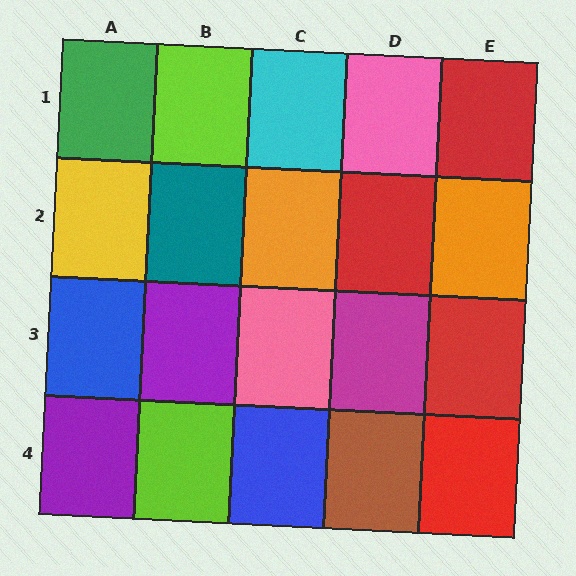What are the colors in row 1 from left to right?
Green, lime, cyan, pink, red.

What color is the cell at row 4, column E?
Red.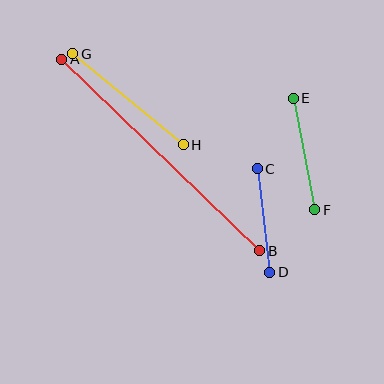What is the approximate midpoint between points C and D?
The midpoint is at approximately (264, 221) pixels.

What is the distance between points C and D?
The distance is approximately 104 pixels.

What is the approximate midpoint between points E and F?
The midpoint is at approximately (304, 154) pixels.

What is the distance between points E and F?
The distance is approximately 113 pixels.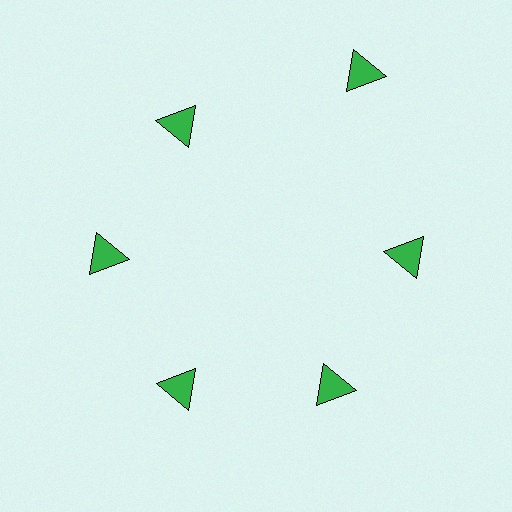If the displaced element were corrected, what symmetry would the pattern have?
It would have 6-fold rotational symmetry — the pattern would map onto itself every 60 degrees.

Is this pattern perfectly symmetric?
No. The 6 green triangles are arranged in a ring, but one element near the 1 o'clock position is pushed outward from the center, breaking the 6-fold rotational symmetry.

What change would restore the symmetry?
The symmetry would be restored by moving it inward, back onto the ring so that all 6 triangles sit at equal angles and equal distance from the center.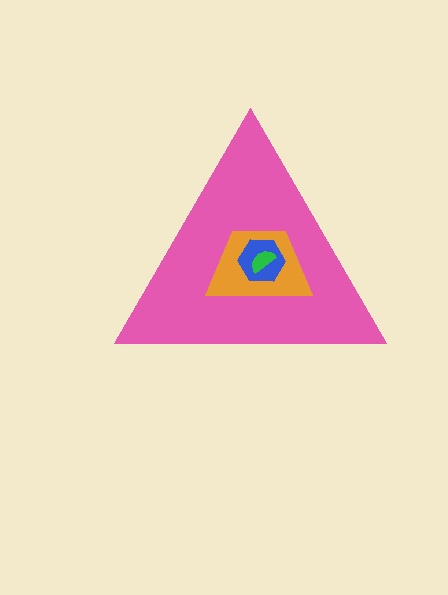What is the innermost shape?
The green semicircle.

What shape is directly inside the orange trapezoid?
The blue hexagon.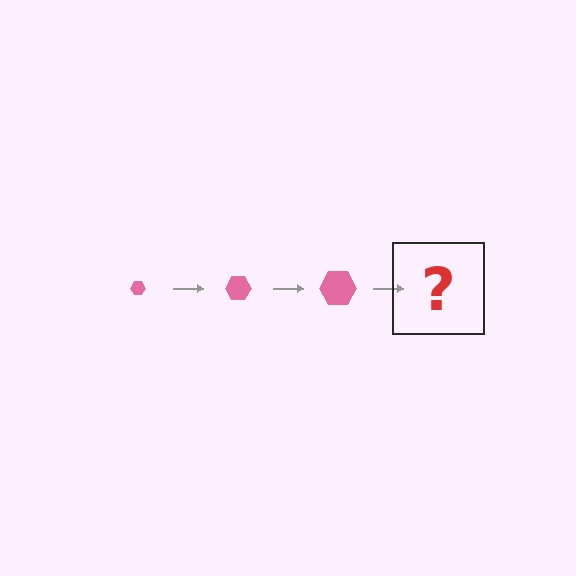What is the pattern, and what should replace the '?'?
The pattern is that the hexagon gets progressively larger each step. The '?' should be a pink hexagon, larger than the previous one.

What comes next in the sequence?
The next element should be a pink hexagon, larger than the previous one.